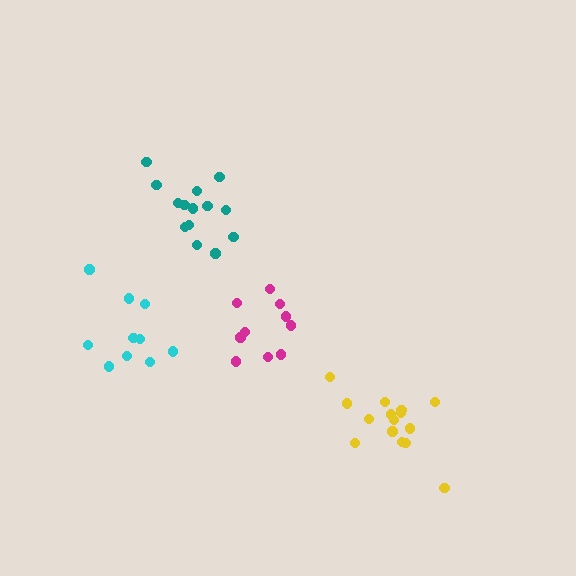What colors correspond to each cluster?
The clusters are colored: cyan, yellow, magenta, teal.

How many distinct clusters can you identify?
There are 4 distinct clusters.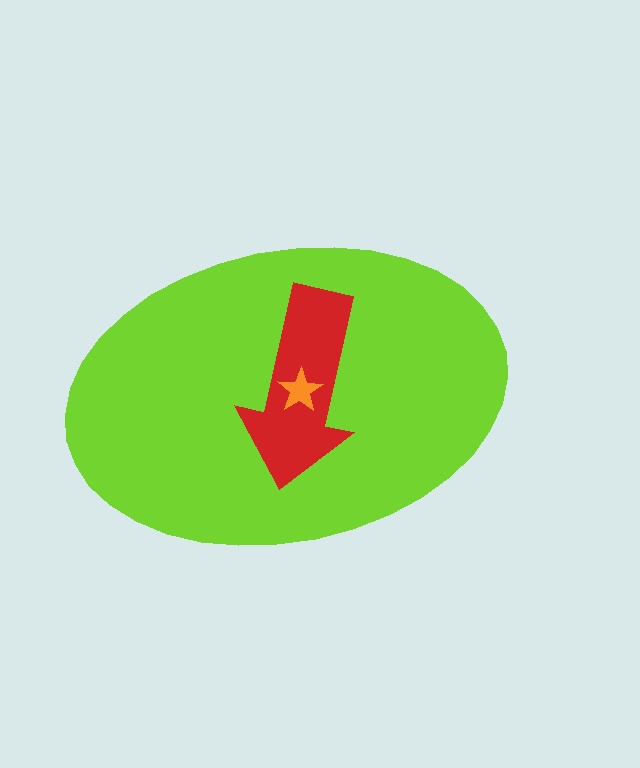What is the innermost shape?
The orange star.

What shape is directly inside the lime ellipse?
The red arrow.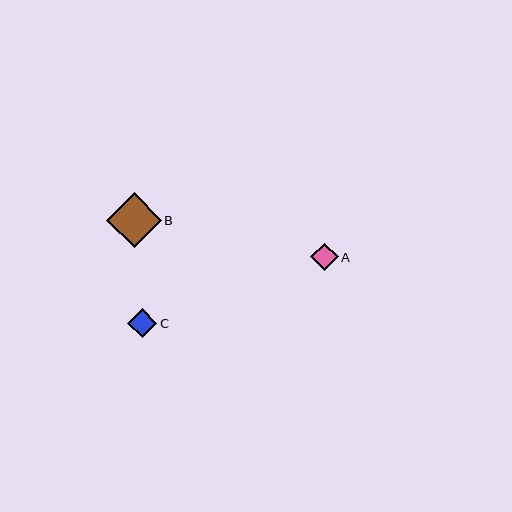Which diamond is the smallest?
Diamond A is the smallest with a size of approximately 27 pixels.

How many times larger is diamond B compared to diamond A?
Diamond B is approximately 2.0 times the size of diamond A.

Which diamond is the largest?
Diamond B is the largest with a size of approximately 55 pixels.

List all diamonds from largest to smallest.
From largest to smallest: B, C, A.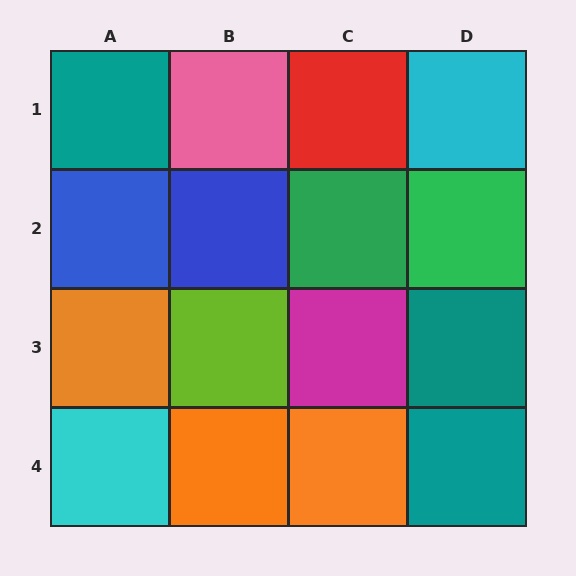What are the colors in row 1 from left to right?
Teal, pink, red, cyan.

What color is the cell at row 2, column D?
Green.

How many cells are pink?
1 cell is pink.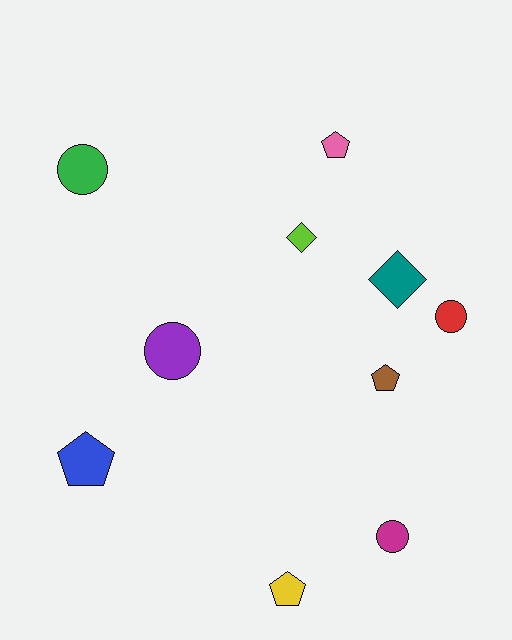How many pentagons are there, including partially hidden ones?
There are 4 pentagons.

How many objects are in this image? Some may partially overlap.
There are 10 objects.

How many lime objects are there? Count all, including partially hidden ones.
There is 1 lime object.